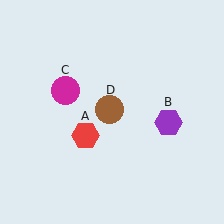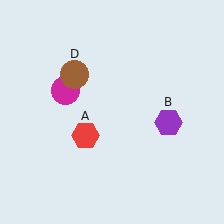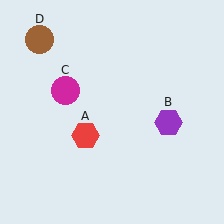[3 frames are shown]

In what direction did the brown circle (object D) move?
The brown circle (object D) moved up and to the left.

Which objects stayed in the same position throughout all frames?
Red hexagon (object A) and purple hexagon (object B) and magenta circle (object C) remained stationary.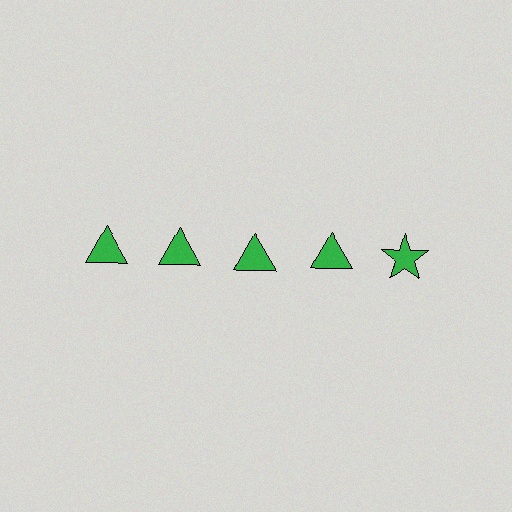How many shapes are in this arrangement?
There are 5 shapes arranged in a grid pattern.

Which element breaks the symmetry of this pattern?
The green star in the top row, rightmost column breaks the symmetry. All other shapes are green triangles.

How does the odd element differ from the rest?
It has a different shape: star instead of triangle.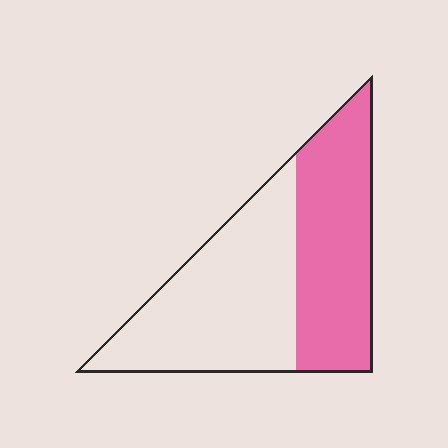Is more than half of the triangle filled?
No.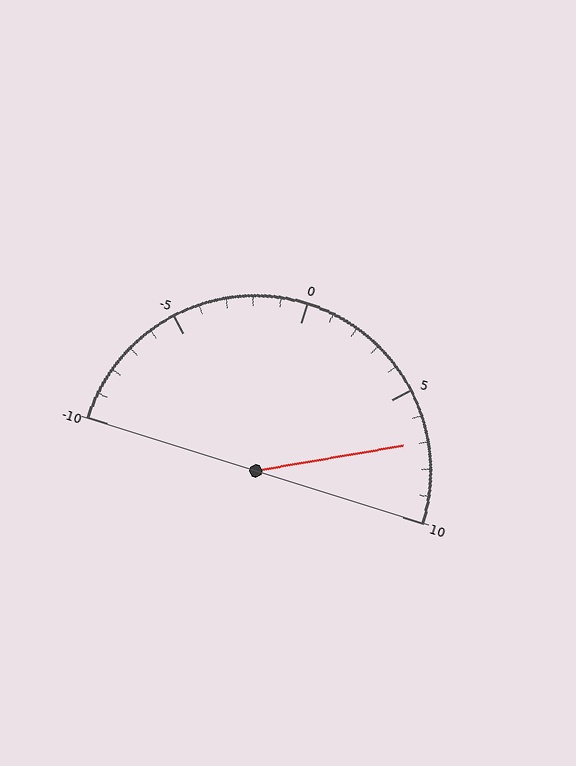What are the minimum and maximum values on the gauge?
The gauge ranges from -10 to 10.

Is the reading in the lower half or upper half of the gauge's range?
The reading is in the upper half of the range (-10 to 10).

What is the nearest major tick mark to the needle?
The nearest major tick mark is 5.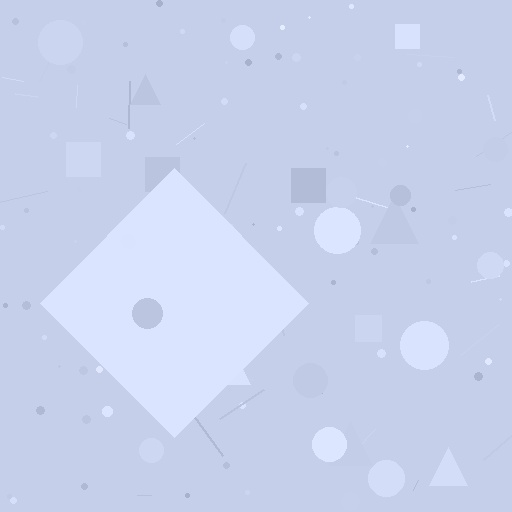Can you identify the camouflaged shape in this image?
The camouflaged shape is a diamond.